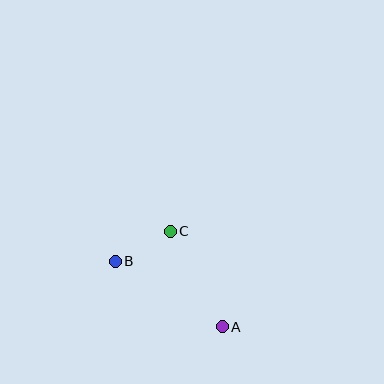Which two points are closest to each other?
Points B and C are closest to each other.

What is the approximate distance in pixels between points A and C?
The distance between A and C is approximately 109 pixels.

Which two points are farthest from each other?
Points A and B are farthest from each other.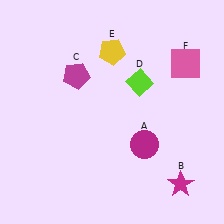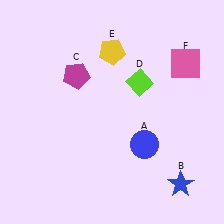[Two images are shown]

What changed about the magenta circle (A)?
In Image 1, A is magenta. In Image 2, it changed to blue.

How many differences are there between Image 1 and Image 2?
There are 2 differences between the two images.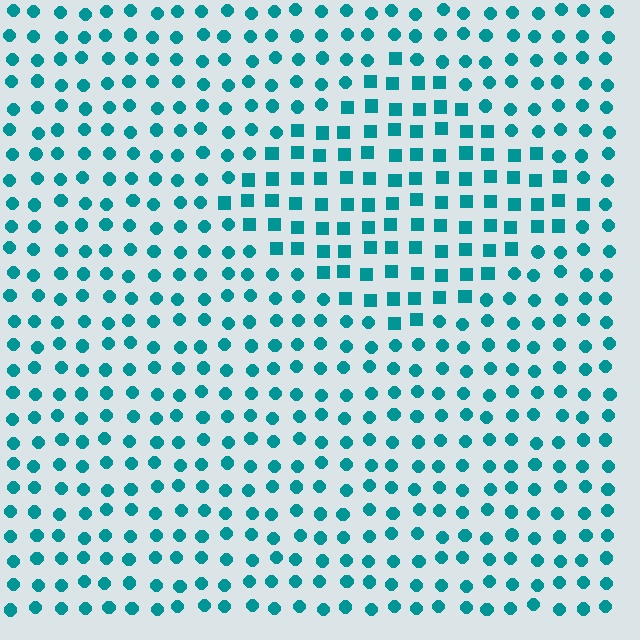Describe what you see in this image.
The image is filled with small teal elements arranged in a uniform grid. A diamond-shaped region contains squares, while the surrounding area contains circles. The boundary is defined purely by the change in element shape.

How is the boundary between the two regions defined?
The boundary is defined by a change in element shape: squares inside vs. circles outside. All elements share the same color and spacing.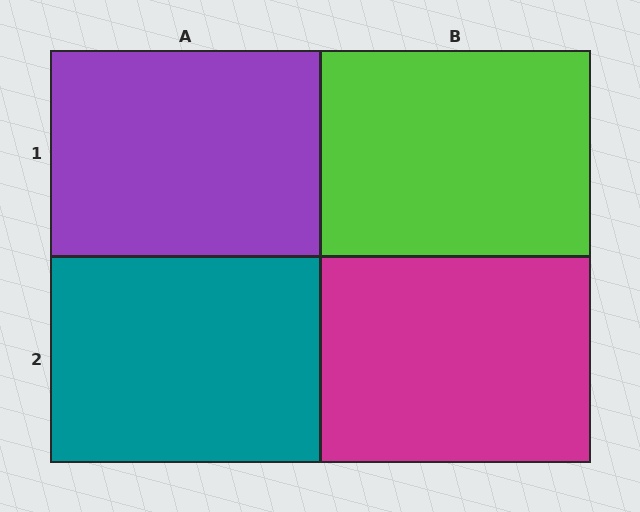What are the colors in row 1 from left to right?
Purple, lime.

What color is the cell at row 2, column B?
Magenta.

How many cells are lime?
1 cell is lime.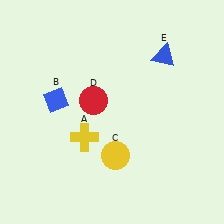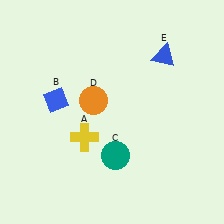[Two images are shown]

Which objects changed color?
C changed from yellow to teal. D changed from red to orange.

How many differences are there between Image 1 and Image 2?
There are 2 differences between the two images.